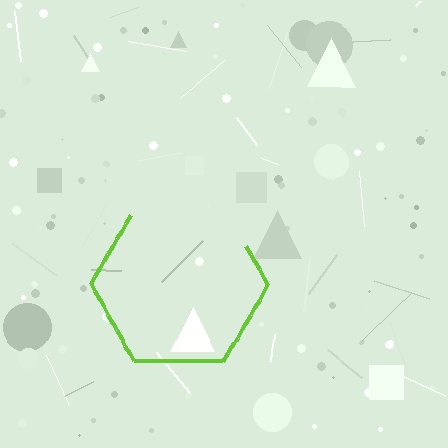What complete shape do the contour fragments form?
The contour fragments form a hexagon.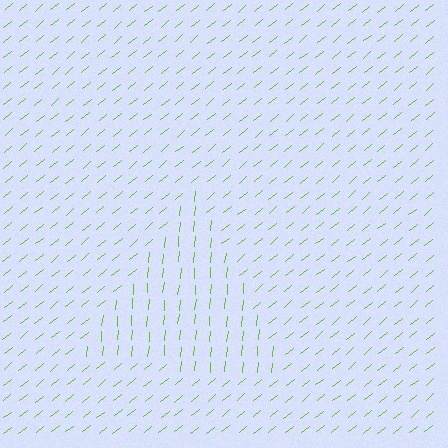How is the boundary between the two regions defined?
The boundary is defined purely by a change in line orientation (approximately 45 degrees difference). All lines are the same color and thickness.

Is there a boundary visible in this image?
Yes, there is a texture boundary formed by a change in line orientation.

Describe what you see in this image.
The image is filled with small lime line segments. A triangle region in the image has lines oriented differently from the surrounding lines, creating a visible texture boundary.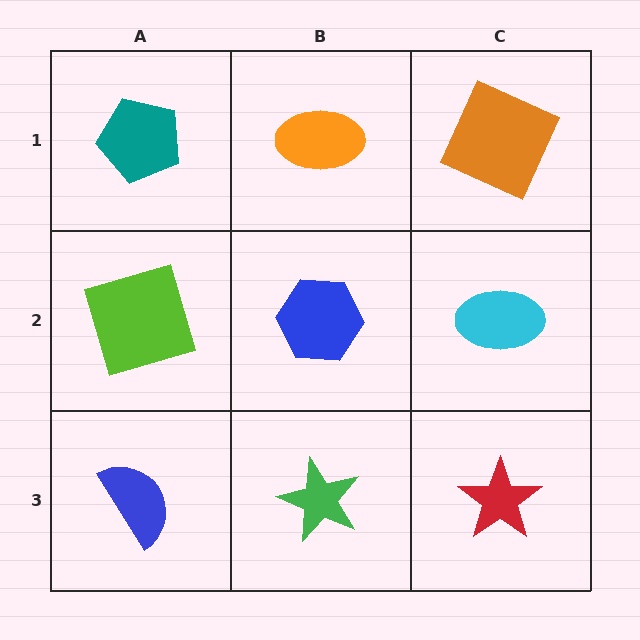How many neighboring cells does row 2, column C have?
3.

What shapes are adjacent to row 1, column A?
A lime square (row 2, column A), an orange ellipse (row 1, column B).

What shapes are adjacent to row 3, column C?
A cyan ellipse (row 2, column C), a green star (row 3, column B).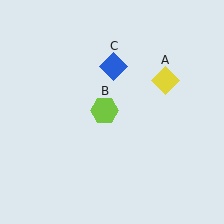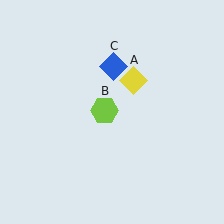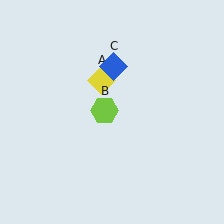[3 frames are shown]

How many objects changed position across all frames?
1 object changed position: yellow diamond (object A).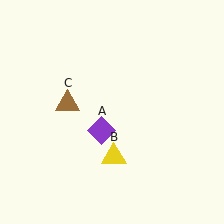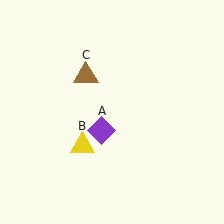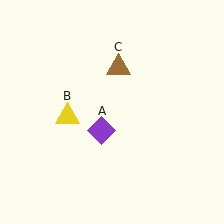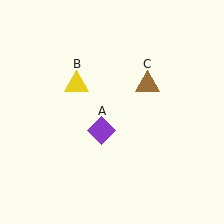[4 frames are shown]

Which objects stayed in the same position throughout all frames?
Purple diamond (object A) remained stationary.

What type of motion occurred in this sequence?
The yellow triangle (object B), brown triangle (object C) rotated clockwise around the center of the scene.